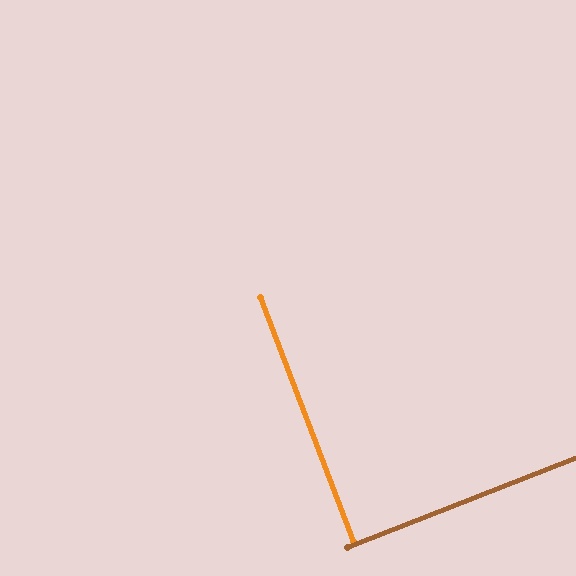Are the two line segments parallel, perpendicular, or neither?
Perpendicular — they meet at approximately 90°.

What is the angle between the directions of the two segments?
Approximately 90 degrees.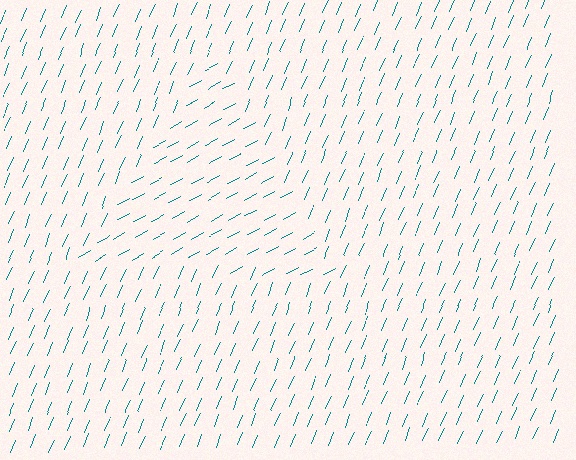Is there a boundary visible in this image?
Yes, there is a texture boundary formed by a change in line orientation.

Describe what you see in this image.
The image is filled with small teal line segments. A triangle region in the image has lines oriented differently from the surrounding lines, creating a visible texture boundary.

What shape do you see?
I see a triangle.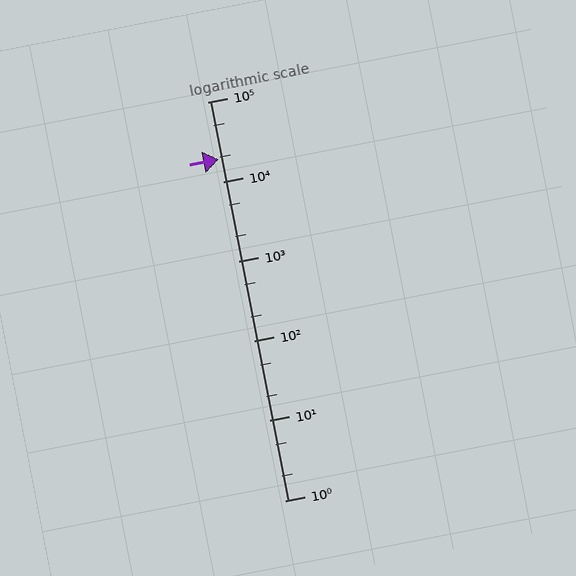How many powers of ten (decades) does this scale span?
The scale spans 5 decades, from 1 to 100000.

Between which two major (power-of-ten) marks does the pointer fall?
The pointer is between 10000 and 100000.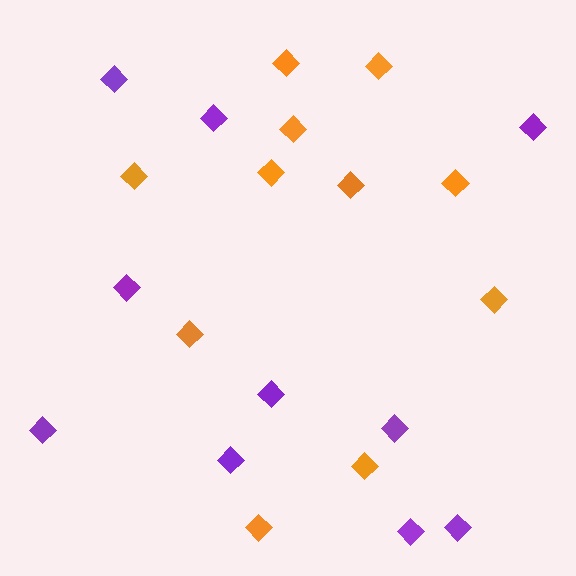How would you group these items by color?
There are 2 groups: one group of purple diamonds (10) and one group of orange diamonds (11).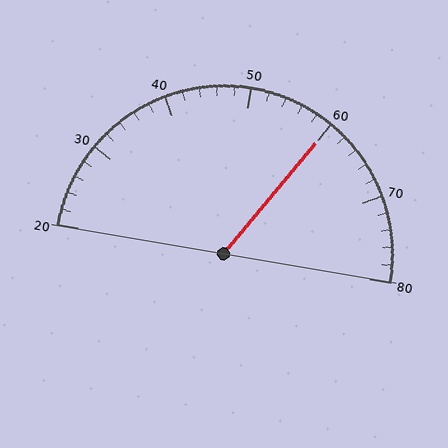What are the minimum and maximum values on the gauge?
The gauge ranges from 20 to 80.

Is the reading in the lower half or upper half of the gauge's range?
The reading is in the upper half of the range (20 to 80).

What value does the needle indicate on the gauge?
The needle indicates approximately 60.